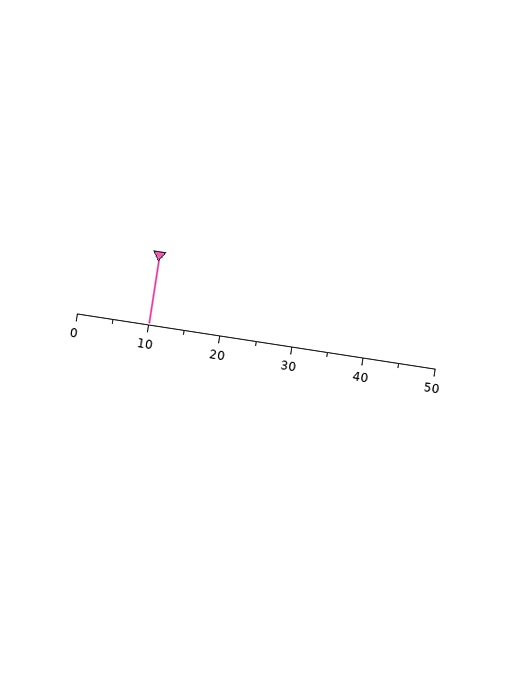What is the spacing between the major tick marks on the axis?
The major ticks are spaced 10 apart.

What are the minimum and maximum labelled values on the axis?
The axis runs from 0 to 50.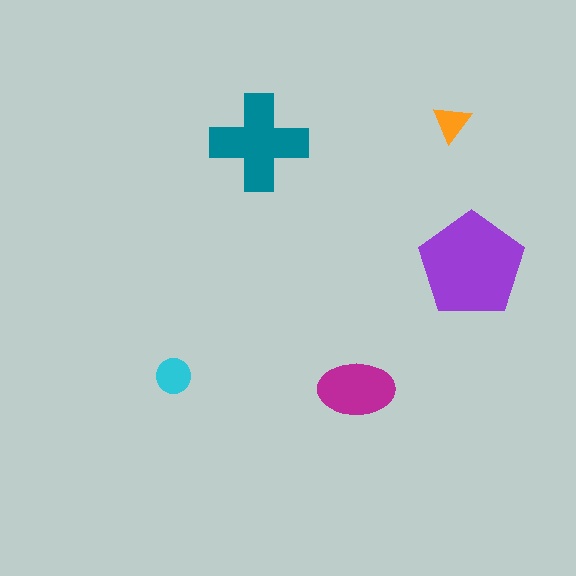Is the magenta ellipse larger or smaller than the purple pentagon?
Smaller.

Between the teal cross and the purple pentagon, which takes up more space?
The purple pentagon.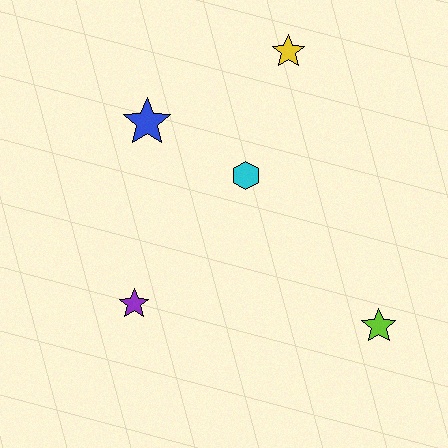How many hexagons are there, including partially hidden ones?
There is 1 hexagon.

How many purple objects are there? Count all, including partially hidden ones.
There is 1 purple object.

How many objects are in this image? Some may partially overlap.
There are 5 objects.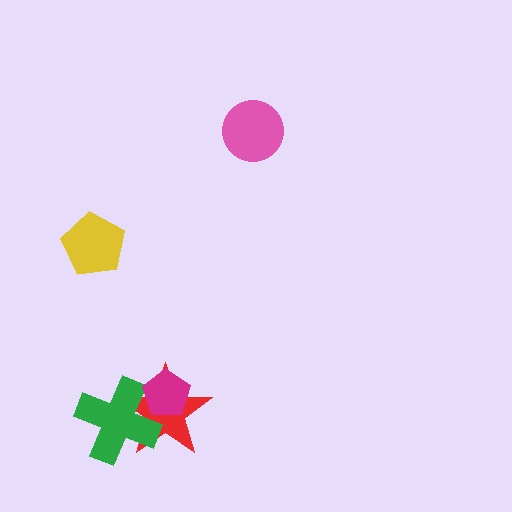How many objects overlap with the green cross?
2 objects overlap with the green cross.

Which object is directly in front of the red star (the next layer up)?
The green cross is directly in front of the red star.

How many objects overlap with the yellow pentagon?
0 objects overlap with the yellow pentagon.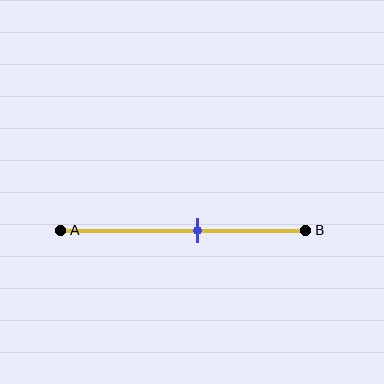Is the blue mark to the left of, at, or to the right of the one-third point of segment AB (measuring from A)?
The blue mark is to the right of the one-third point of segment AB.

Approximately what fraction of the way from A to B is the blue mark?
The blue mark is approximately 55% of the way from A to B.